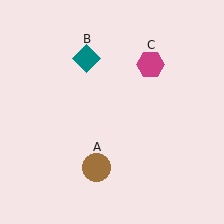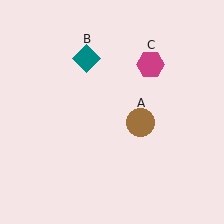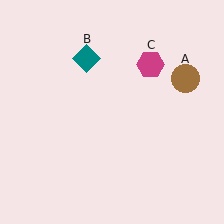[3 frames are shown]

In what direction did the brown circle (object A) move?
The brown circle (object A) moved up and to the right.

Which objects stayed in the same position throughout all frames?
Teal diamond (object B) and magenta hexagon (object C) remained stationary.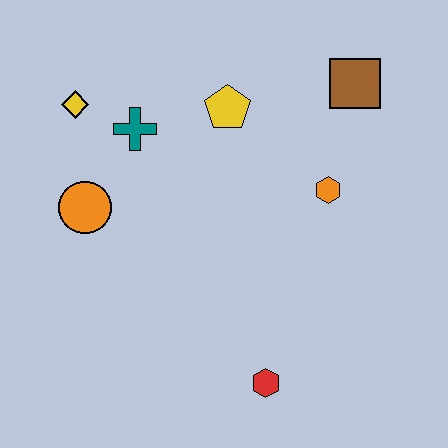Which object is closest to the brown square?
The orange hexagon is closest to the brown square.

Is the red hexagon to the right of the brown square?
No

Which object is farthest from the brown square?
The red hexagon is farthest from the brown square.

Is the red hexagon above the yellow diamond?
No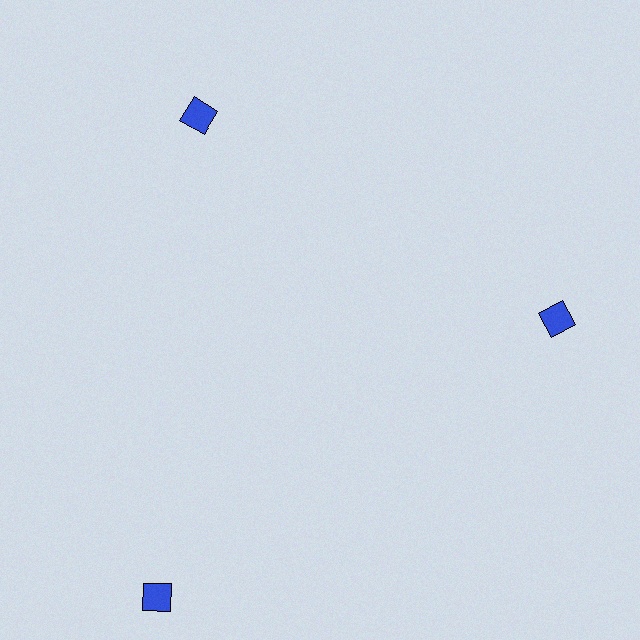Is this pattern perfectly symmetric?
No. The 3 blue squares are arranged in a ring, but one element near the 7 o'clock position is pushed outward from the center, breaking the 3-fold rotational symmetry.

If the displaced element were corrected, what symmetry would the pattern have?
It would have 3-fold rotational symmetry — the pattern would map onto itself every 120 degrees.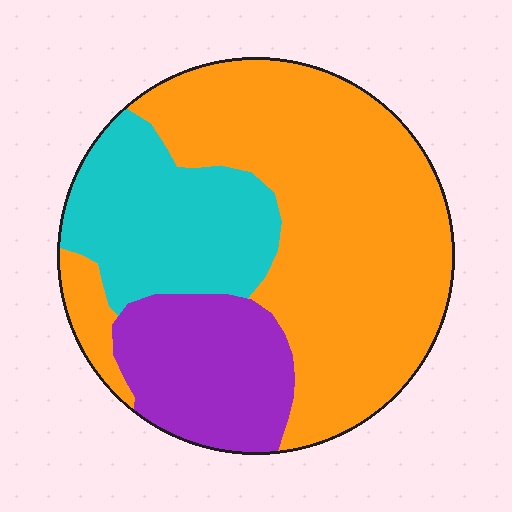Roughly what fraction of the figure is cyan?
Cyan takes up less than a quarter of the figure.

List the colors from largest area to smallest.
From largest to smallest: orange, cyan, purple.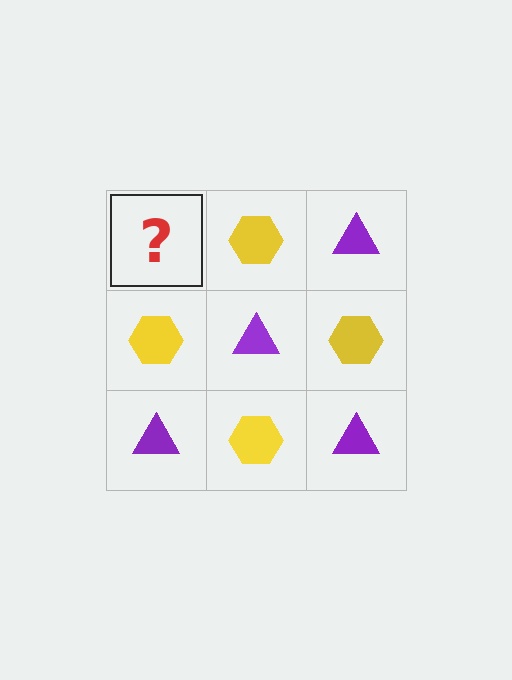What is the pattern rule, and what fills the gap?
The rule is that it alternates purple triangle and yellow hexagon in a checkerboard pattern. The gap should be filled with a purple triangle.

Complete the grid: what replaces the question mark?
The question mark should be replaced with a purple triangle.